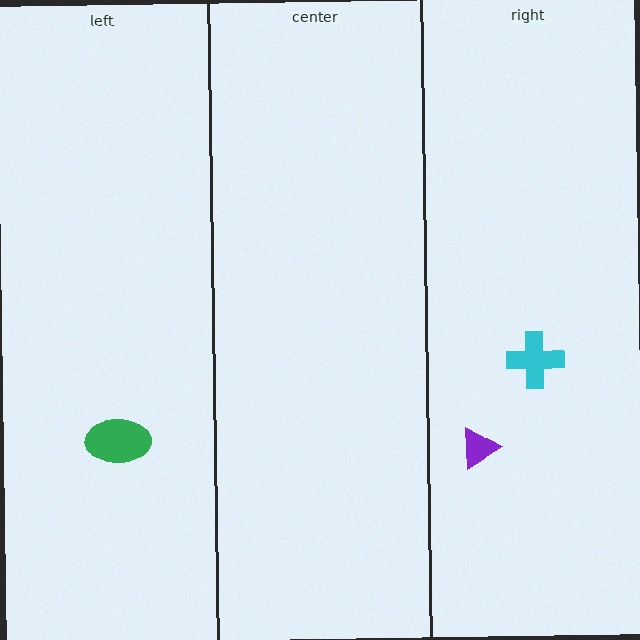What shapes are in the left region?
The green ellipse.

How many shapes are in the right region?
2.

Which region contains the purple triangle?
The right region.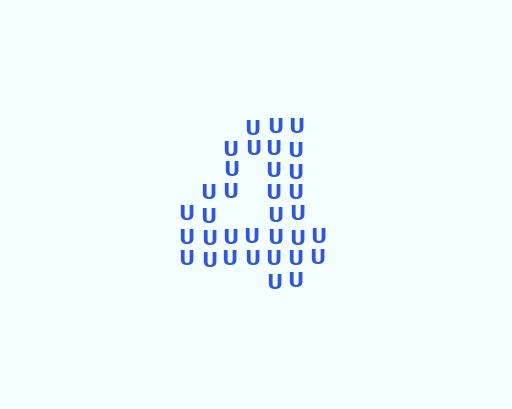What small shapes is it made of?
It is made of small letter U's.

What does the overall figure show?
The overall figure shows the digit 4.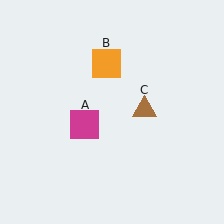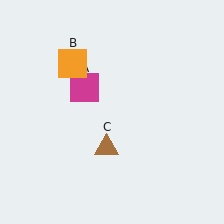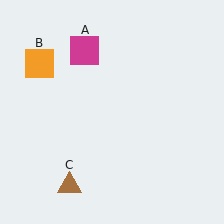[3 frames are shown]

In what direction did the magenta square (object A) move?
The magenta square (object A) moved up.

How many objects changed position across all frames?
3 objects changed position: magenta square (object A), orange square (object B), brown triangle (object C).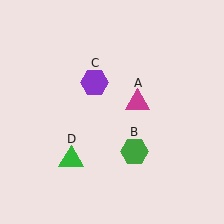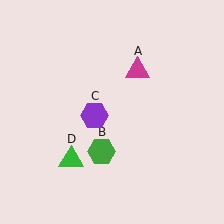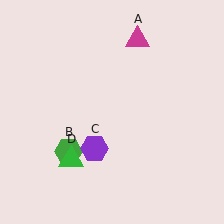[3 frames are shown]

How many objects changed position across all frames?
3 objects changed position: magenta triangle (object A), green hexagon (object B), purple hexagon (object C).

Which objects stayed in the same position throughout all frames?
Green triangle (object D) remained stationary.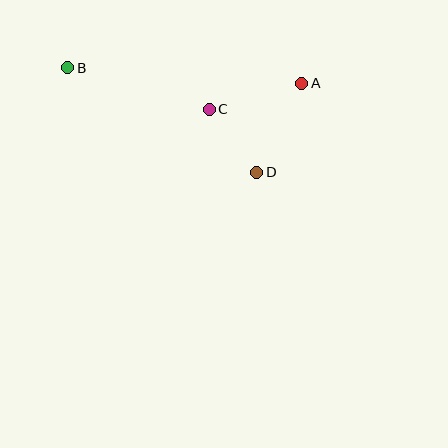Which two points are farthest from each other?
Points A and B are farthest from each other.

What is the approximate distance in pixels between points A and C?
The distance between A and C is approximately 96 pixels.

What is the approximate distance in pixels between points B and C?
The distance between B and C is approximately 148 pixels.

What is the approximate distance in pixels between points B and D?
The distance between B and D is approximately 216 pixels.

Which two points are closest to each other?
Points C and D are closest to each other.